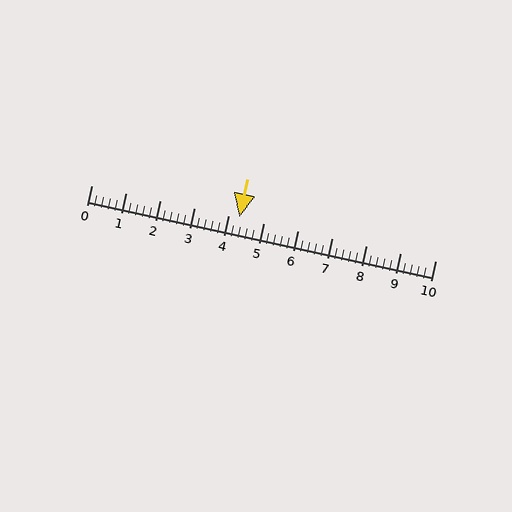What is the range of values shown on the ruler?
The ruler shows values from 0 to 10.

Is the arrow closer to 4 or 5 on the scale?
The arrow is closer to 4.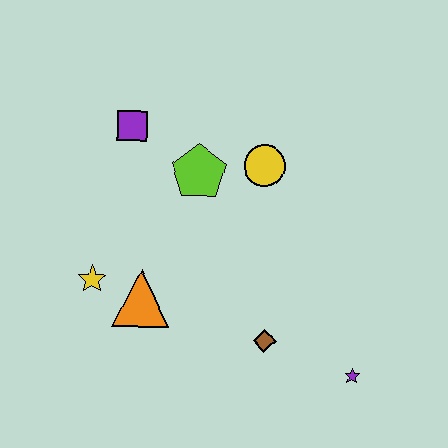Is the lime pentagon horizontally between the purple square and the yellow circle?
Yes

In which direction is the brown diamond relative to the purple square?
The brown diamond is below the purple square.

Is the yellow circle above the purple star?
Yes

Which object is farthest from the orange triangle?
The purple star is farthest from the orange triangle.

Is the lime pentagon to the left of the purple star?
Yes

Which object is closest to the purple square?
The lime pentagon is closest to the purple square.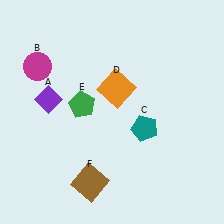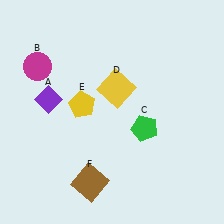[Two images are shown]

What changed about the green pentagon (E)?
In Image 1, E is green. In Image 2, it changed to yellow.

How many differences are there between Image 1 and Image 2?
There are 3 differences between the two images.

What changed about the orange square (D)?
In Image 1, D is orange. In Image 2, it changed to yellow.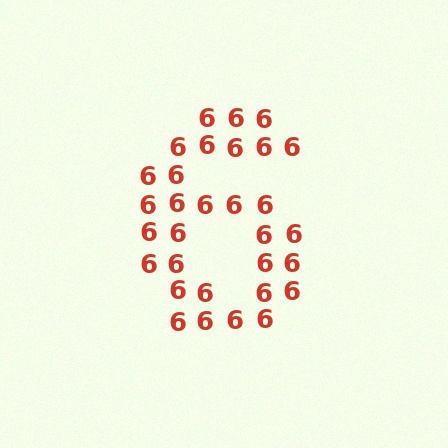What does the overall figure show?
The overall figure shows the digit 6.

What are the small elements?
The small elements are digit 6's.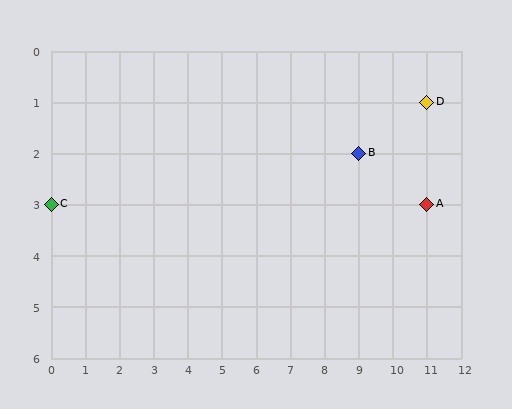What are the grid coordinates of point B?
Point B is at grid coordinates (9, 2).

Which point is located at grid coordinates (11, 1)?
Point D is at (11, 1).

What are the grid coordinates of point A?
Point A is at grid coordinates (11, 3).